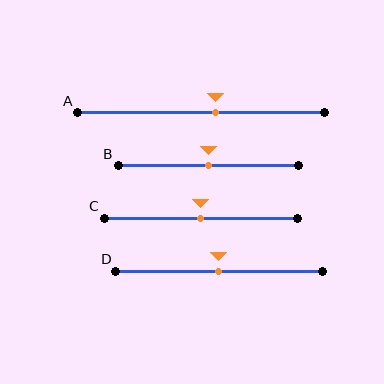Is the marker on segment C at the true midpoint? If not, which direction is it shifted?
Yes, the marker on segment C is at the true midpoint.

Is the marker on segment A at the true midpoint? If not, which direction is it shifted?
No, the marker on segment A is shifted to the right by about 6% of the segment length.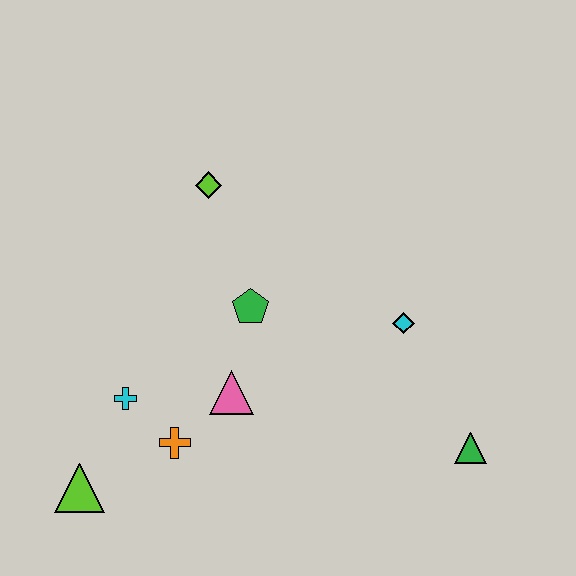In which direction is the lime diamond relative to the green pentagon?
The lime diamond is above the green pentagon.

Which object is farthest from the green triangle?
The lime triangle is farthest from the green triangle.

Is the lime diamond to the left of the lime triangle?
No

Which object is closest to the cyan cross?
The orange cross is closest to the cyan cross.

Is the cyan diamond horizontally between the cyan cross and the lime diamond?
No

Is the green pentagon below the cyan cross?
No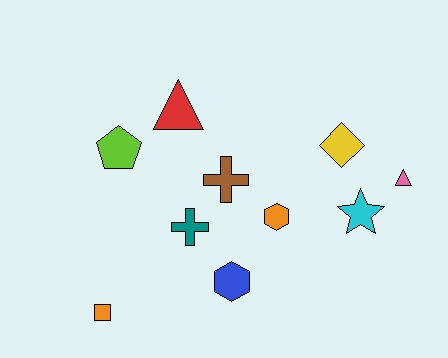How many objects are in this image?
There are 10 objects.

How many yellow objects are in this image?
There is 1 yellow object.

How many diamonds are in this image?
There is 1 diamond.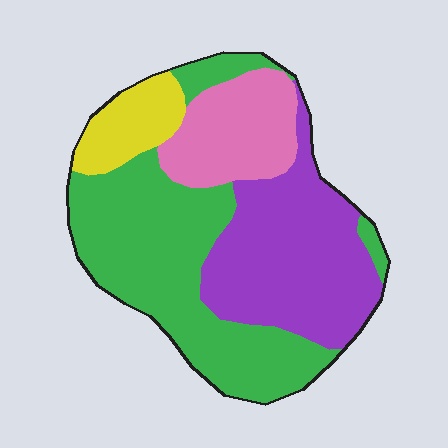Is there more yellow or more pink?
Pink.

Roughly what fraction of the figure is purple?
Purple takes up about one third (1/3) of the figure.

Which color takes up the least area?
Yellow, at roughly 10%.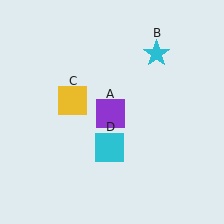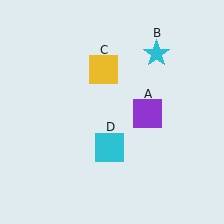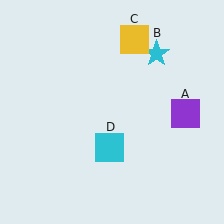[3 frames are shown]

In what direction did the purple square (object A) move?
The purple square (object A) moved right.